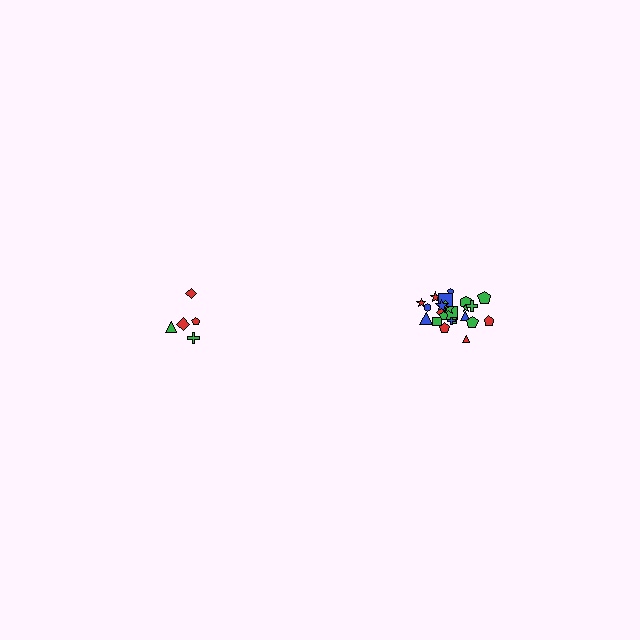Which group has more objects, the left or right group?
The right group.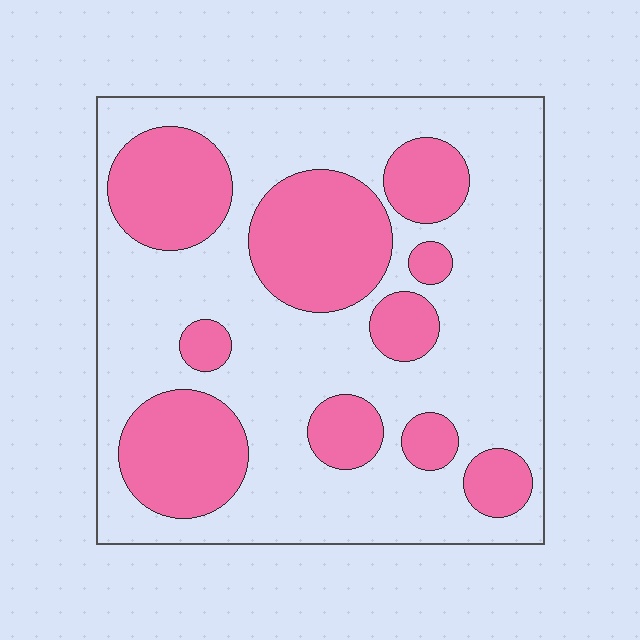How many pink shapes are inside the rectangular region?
10.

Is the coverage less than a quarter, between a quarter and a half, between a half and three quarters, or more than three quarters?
Between a quarter and a half.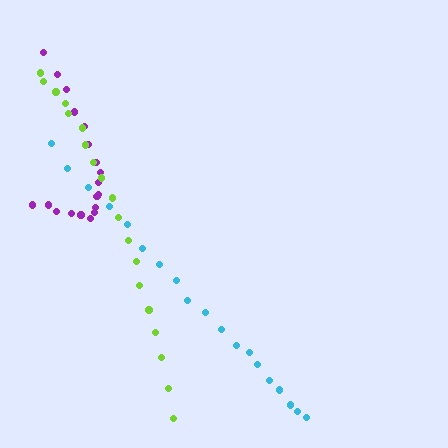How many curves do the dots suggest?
There are 3 distinct paths.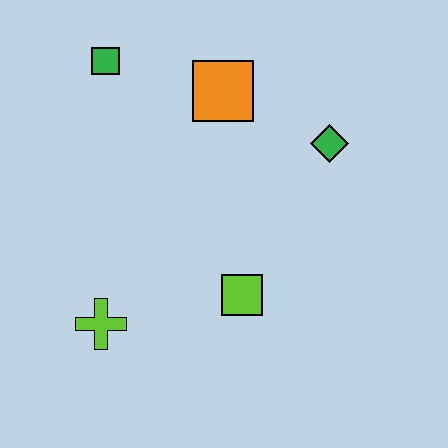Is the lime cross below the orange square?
Yes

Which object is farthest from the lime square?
The green square is farthest from the lime square.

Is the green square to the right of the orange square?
No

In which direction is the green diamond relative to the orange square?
The green diamond is to the right of the orange square.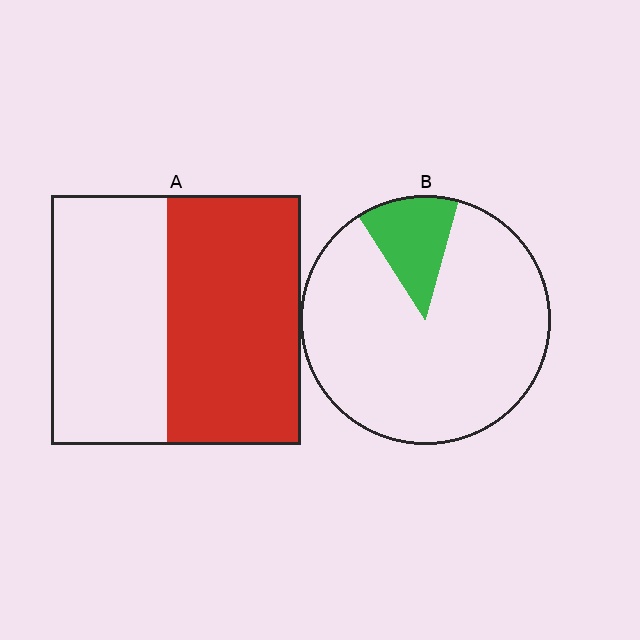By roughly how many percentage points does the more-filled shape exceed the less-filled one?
By roughly 40 percentage points (A over B).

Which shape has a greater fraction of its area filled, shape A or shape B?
Shape A.